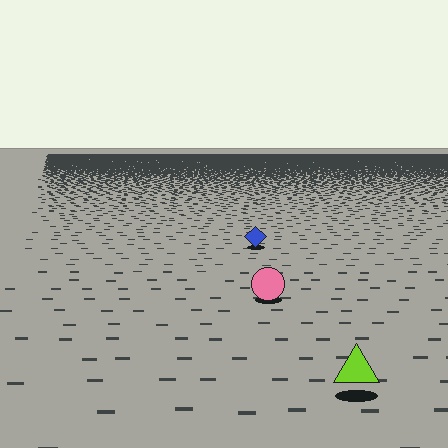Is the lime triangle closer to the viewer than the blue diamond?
Yes. The lime triangle is closer — you can tell from the texture gradient: the ground texture is coarser near it.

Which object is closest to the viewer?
The lime triangle is closest. The texture marks near it are larger and more spread out.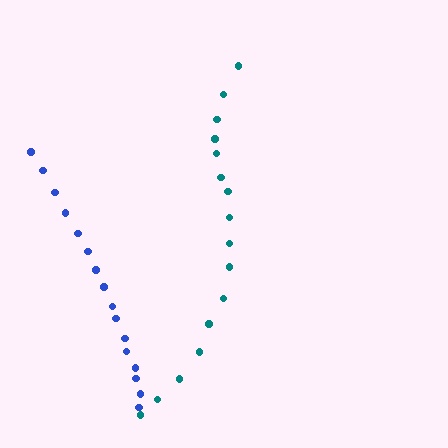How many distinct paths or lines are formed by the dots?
There are 2 distinct paths.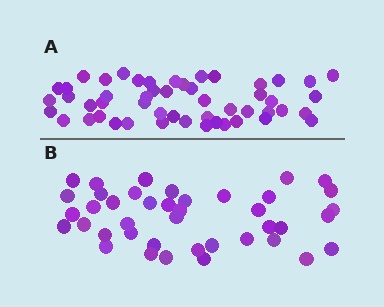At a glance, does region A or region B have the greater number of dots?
Region A (the top region) has more dots.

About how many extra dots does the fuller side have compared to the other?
Region A has roughly 10 or so more dots than region B.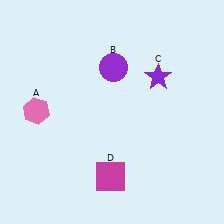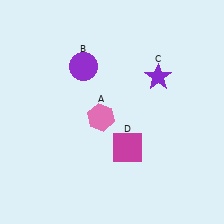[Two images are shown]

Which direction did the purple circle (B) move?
The purple circle (B) moved left.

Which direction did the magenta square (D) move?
The magenta square (D) moved up.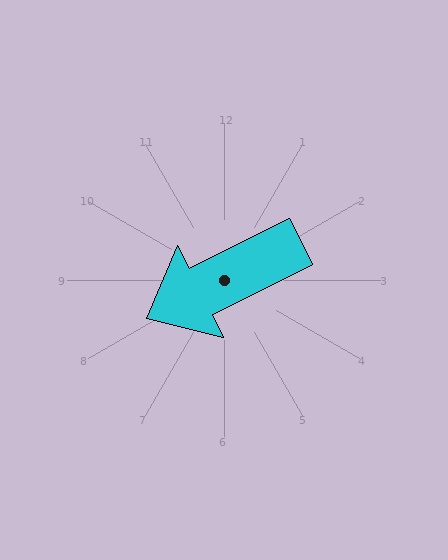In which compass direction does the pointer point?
Southwest.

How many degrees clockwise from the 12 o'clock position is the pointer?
Approximately 244 degrees.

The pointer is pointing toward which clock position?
Roughly 8 o'clock.